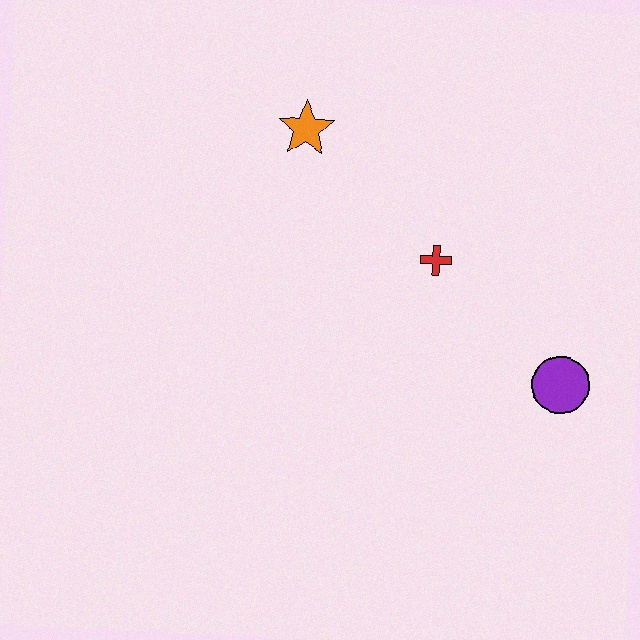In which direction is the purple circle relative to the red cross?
The purple circle is to the right of the red cross.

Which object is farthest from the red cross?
The orange star is farthest from the red cross.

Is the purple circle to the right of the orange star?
Yes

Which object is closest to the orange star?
The red cross is closest to the orange star.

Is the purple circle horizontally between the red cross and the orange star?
No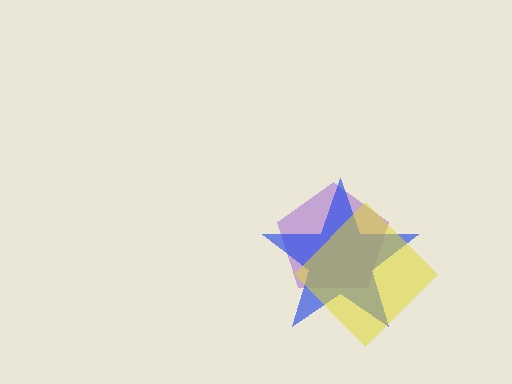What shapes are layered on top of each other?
The layered shapes are: a purple pentagon, a blue star, a yellow diamond.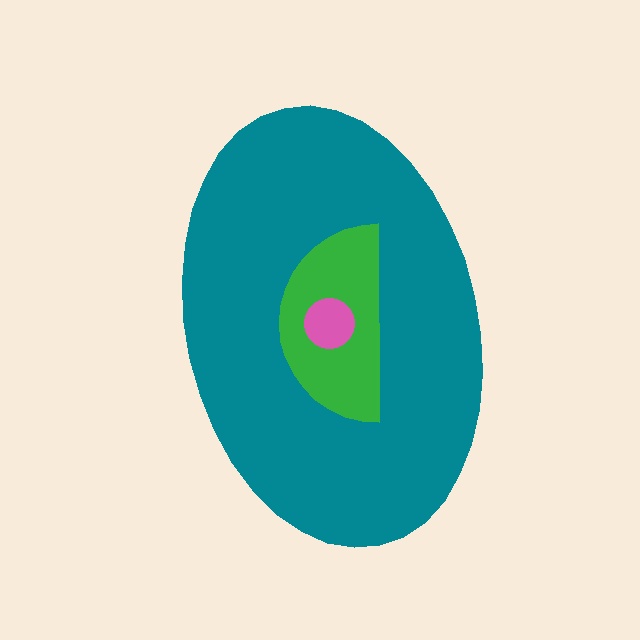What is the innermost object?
The pink circle.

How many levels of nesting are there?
3.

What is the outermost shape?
The teal ellipse.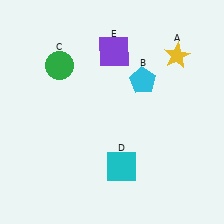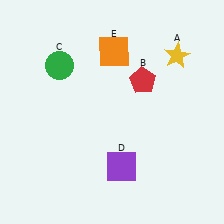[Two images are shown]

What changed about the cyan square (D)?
In Image 1, D is cyan. In Image 2, it changed to purple.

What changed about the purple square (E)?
In Image 1, E is purple. In Image 2, it changed to orange.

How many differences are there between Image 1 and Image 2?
There are 3 differences between the two images.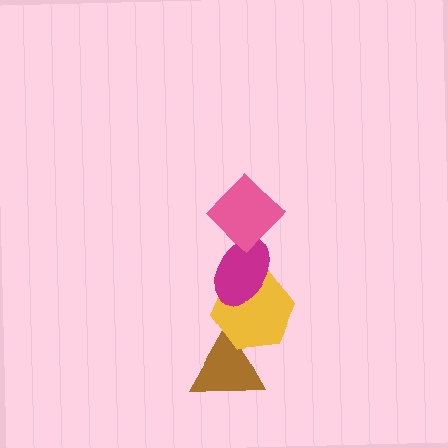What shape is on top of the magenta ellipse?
The pink diamond is on top of the magenta ellipse.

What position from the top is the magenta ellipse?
The magenta ellipse is 2nd from the top.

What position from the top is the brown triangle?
The brown triangle is 4th from the top.